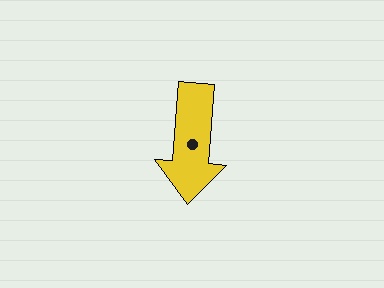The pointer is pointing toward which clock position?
Roughly 6 o'clock.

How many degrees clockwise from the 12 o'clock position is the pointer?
Approximately 184 degrees.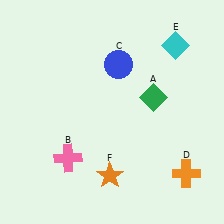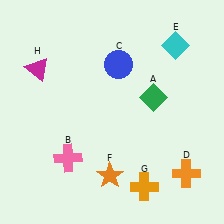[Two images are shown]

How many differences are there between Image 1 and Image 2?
There are 2 differences between the two images.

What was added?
An orange cross (G), a magenta triangle (H) were added in Image 2.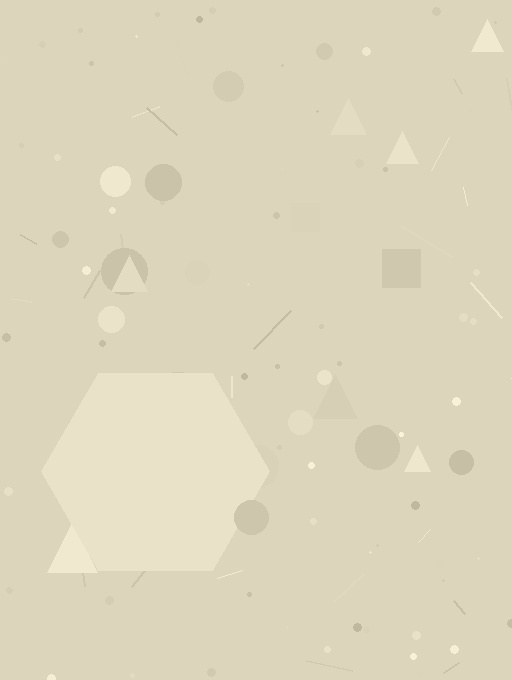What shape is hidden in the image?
A hexagon is hidden in the image.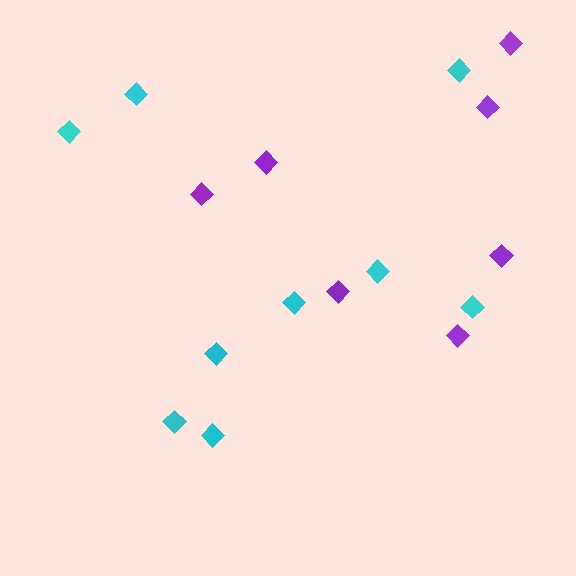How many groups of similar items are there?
There are 2 groups: one group of cyan diamonds (9) and one group of purple diamonds (7).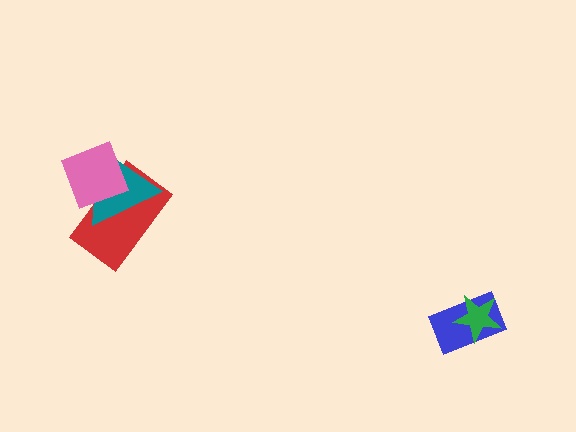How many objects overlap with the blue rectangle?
1 object overlaps with the blue rectangle.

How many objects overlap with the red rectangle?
2 objects overlap with the red rectangle.